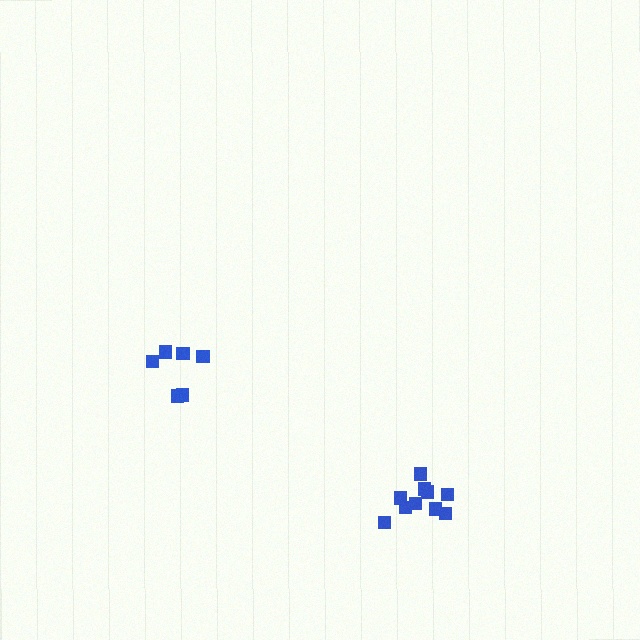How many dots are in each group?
Group 1: 10 dots, Group 2: 6 dots (16 total).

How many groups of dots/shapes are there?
There are 2 groups.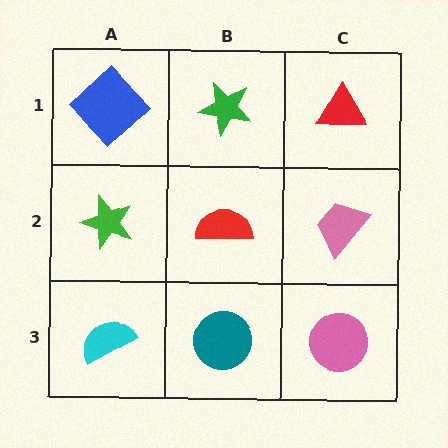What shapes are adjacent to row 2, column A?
A blue diamond (row 1, column A), a cyan semicircle (row 3, column A), a red semicircle (row 2, column B).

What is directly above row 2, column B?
A green star.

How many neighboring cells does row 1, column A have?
2.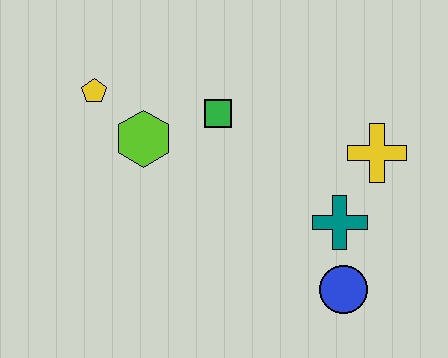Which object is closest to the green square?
The lime hexagon is closest to the green square.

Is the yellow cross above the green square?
No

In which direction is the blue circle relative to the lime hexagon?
The blue circle is to the right of the lime hexagon.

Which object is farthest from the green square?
The blue circle is farthest from the green square.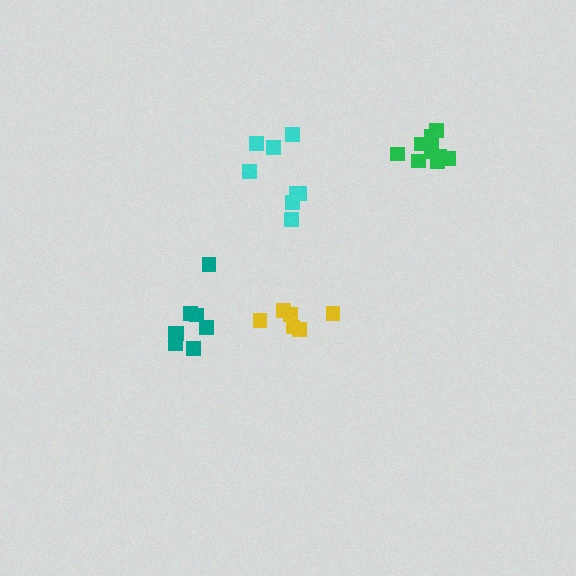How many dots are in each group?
Group 1: 8 dots, Group 2: 8 dots, Group 3: 9 dots, Group 4: 6 dots (31 total).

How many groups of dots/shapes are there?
There are 4 groups.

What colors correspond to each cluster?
The clusters are colored: teal, cyan, green, yellow.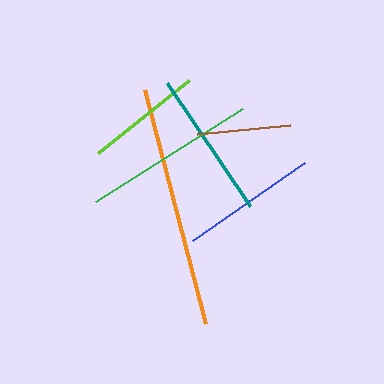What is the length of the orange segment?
The orange segment is approximately 242 pixels long.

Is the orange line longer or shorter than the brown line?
The orange line is longer than the brown line.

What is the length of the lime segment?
The lime segment is approximately 117 pixels long.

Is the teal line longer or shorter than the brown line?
The teal line is longer than the brown line.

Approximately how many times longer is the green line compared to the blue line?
The green line is approximately 1.3 times the length of the blue line.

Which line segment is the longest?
The orange line is the longest at approximately 242 pixels.